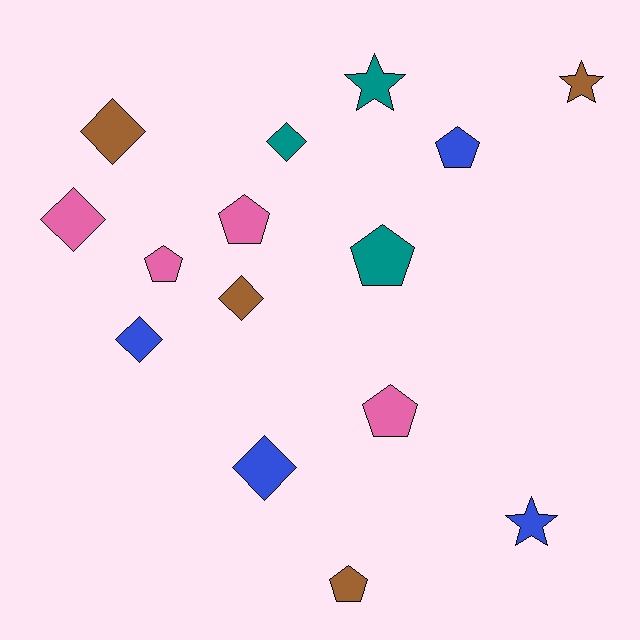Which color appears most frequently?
Brown, with 4 objects.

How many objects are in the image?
There are 15 objects.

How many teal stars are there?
There is 1 teal star.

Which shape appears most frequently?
Diamond, with 6 objects.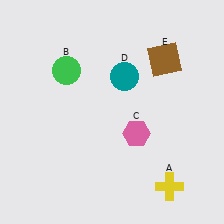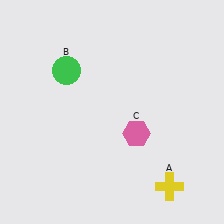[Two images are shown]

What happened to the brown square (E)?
The brown square (E) was removed in Image 2. It was in the top-right area of Image 1.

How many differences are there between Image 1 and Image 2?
There are 2 differences between the two images.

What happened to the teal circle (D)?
The teal circle (D) was removed in Image 2. It was in the top-right area of Image 1.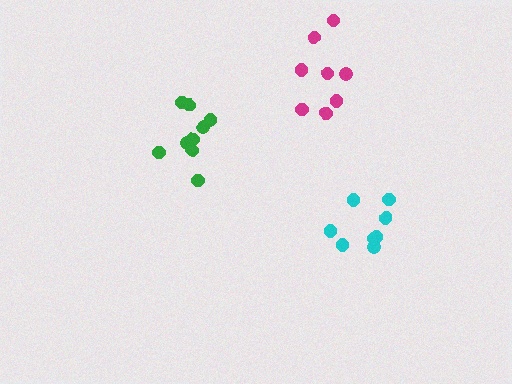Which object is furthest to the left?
The green cluster is leftmost.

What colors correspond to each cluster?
The clusters are colored: magenta, cyan, green.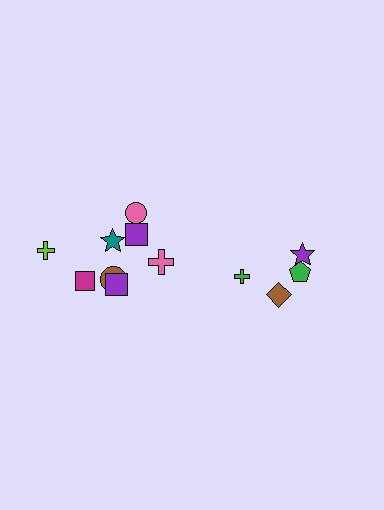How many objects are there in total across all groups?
There are 12 objects.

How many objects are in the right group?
There are 4 objects.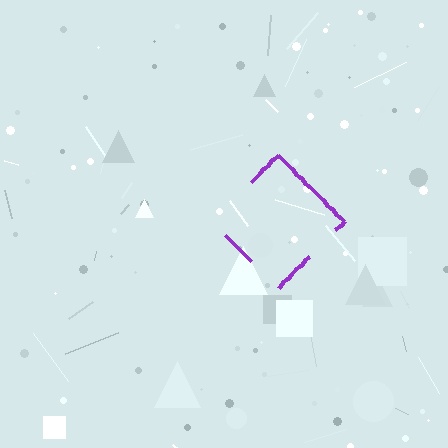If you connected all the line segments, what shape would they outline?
They would outline a diamond.